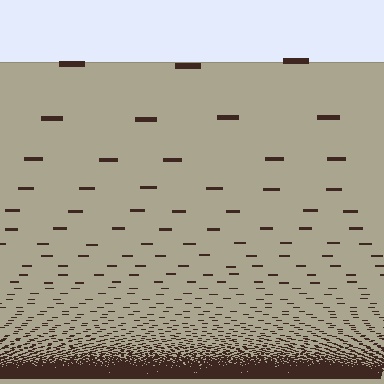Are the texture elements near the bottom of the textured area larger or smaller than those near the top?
Smaller. The gradient is inverted — elements near the bottom are smaller and denser.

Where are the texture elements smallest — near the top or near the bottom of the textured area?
Near the bottom.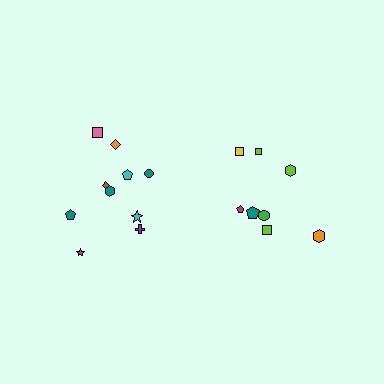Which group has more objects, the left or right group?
The left group.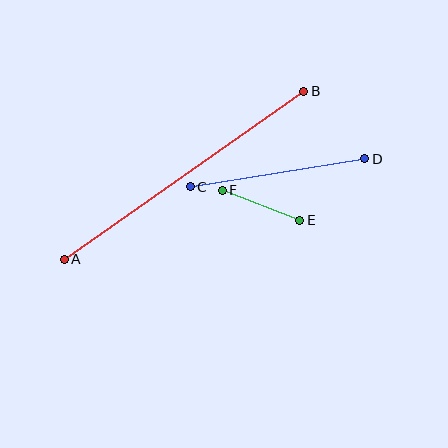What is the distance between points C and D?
The distance is approximately 176 pixels.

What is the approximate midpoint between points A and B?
The midpoint is at approximately (184, 175) pixels.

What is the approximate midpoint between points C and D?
The midpoint is at approximately (277, 173) pixels.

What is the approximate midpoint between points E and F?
The midpoint is at approximately (261, 205) pixels.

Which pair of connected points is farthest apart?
Points A and B are farthest apart.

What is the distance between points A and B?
The distance is approximately 293 pixels.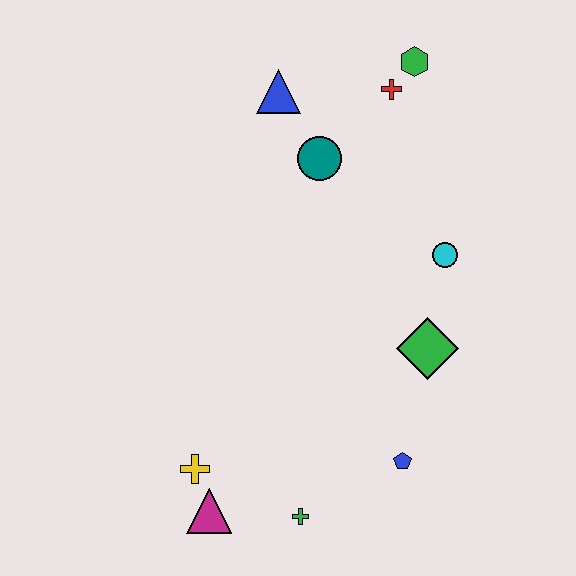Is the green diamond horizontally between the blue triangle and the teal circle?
No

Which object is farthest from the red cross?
The magenta triangle is farthest from the red cross.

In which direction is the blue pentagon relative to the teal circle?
The blue pentagon is below the teal circle.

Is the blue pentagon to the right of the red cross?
Yes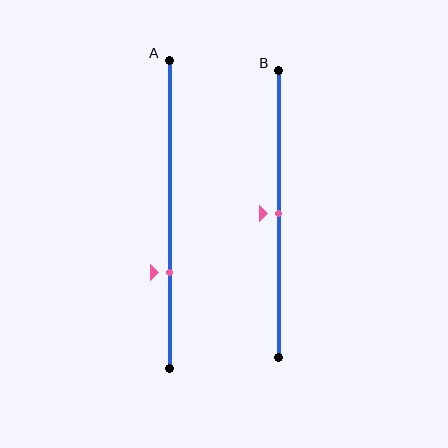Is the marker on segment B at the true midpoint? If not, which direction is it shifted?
Yes, the marker on segment B is at the true midpoint.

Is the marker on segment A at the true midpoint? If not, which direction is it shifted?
No, the marker on segment A is shifted downward by about 19% of the segment length.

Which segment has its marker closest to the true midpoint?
Segment B has its marker closest to the true midpoint.